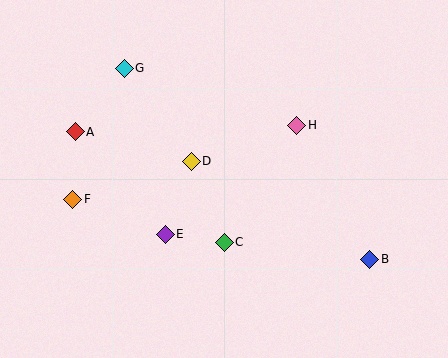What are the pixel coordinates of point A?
Point A is at (75, 132).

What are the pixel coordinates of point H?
Point H is at (297, 125).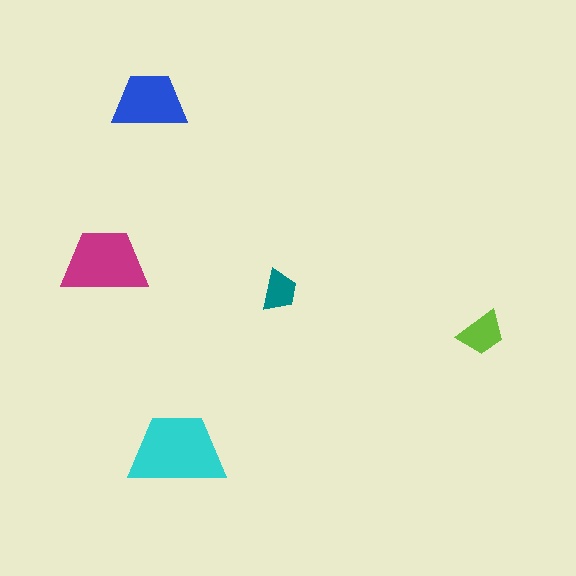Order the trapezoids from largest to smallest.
the cyan one, the magenta one, the blue one, the lime one, the teal one.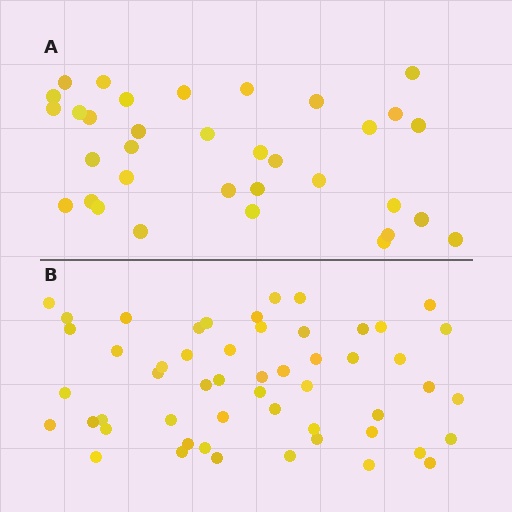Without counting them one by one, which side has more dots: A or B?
Region B (the bottom region) has more dots.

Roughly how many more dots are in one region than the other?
Region B has approximately 20 more dots than region A.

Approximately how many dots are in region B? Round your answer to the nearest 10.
About 50 dots. (The exact count is 53, which rounds to 50.)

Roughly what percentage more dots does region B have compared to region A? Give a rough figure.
About 55% more.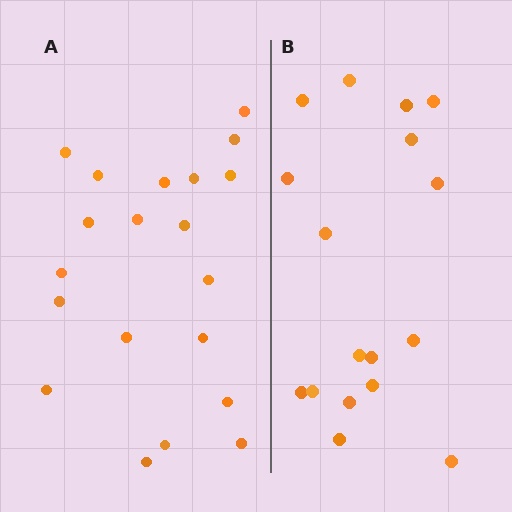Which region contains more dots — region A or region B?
Region A (the left region) has more dots.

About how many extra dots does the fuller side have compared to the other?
Region A has just a few more — roughly 2 or 3 more dots than region B.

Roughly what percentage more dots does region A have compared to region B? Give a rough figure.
About 20% more.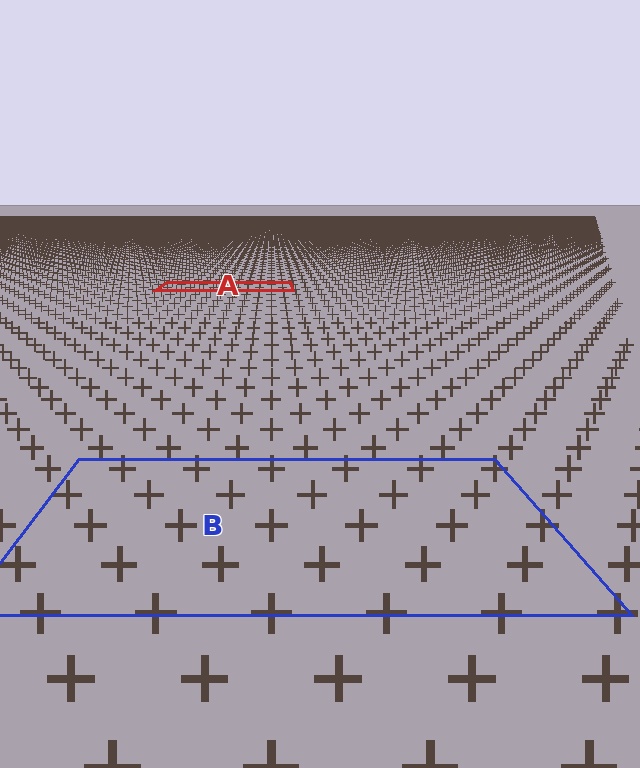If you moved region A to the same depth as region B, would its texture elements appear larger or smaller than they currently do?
They would appear larger. At a closer depth, the same texture elements are projected at a bigger on-screen size.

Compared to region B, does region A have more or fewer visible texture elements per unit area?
Region A has more texture elements per unit area — they are packed more densely because it is farther away.